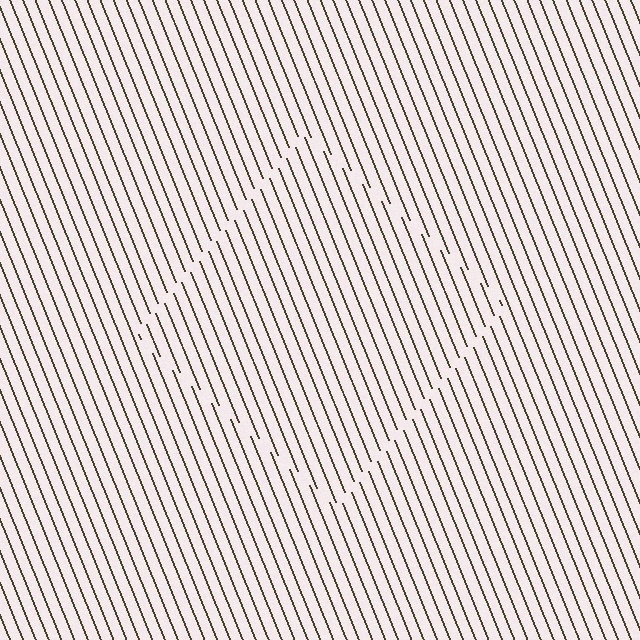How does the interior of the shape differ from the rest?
The interior of the shape contains the same grating, shifted by half a period — the contour is defined by the phase discontinuity where line-ends from the inner and outer gratings abut.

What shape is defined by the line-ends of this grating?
An illusory square. The interior of the shape contains the same grating, shifted by half a period — the contour is defined by the phase discontinuity where line-ends from the inner and outer gratings abut.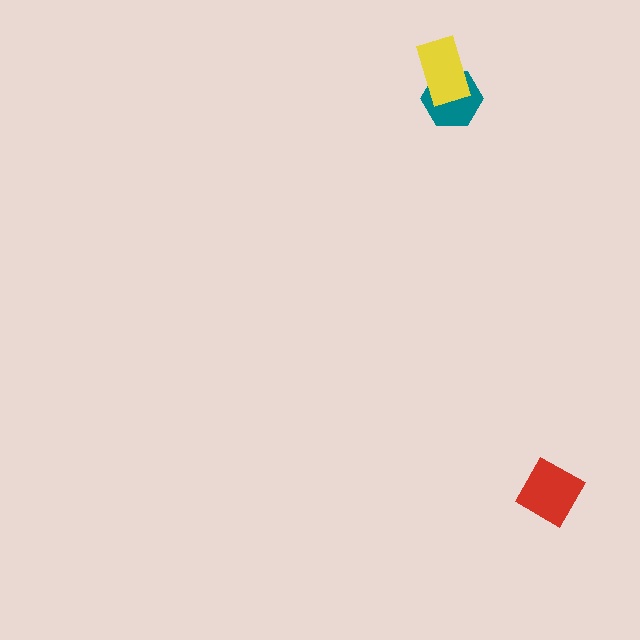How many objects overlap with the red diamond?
0 objects overlap with the red diamond.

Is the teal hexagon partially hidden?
Yes, it is partially covered by another shape.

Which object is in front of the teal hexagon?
The yellow rectangle is in front of the teal hexagon.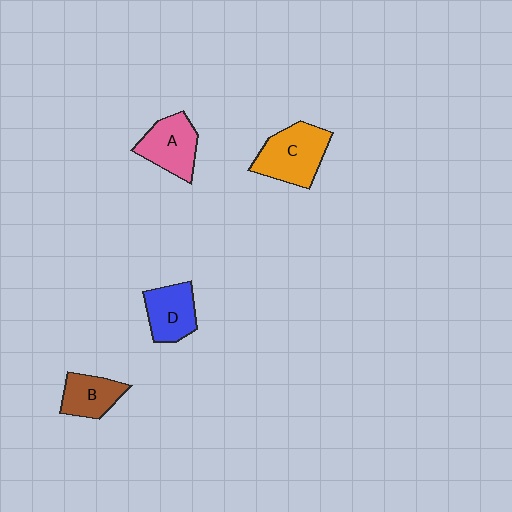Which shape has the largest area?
Shape C (orange).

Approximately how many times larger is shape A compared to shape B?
Approximately 1.3 times.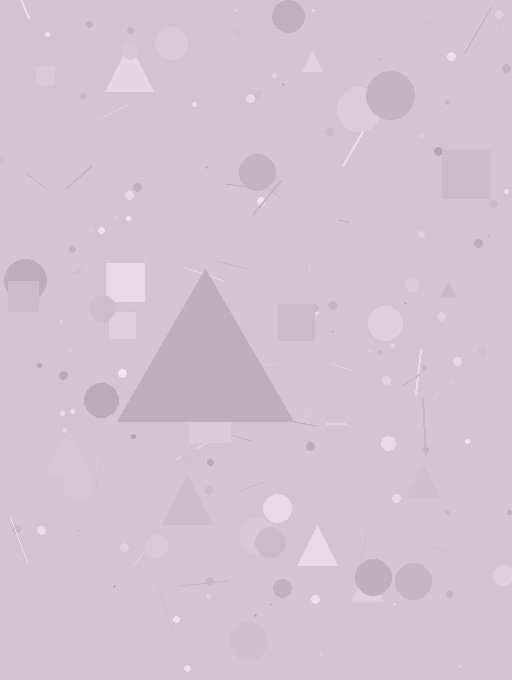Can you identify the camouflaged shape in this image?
The camouflaged shape is a triangle.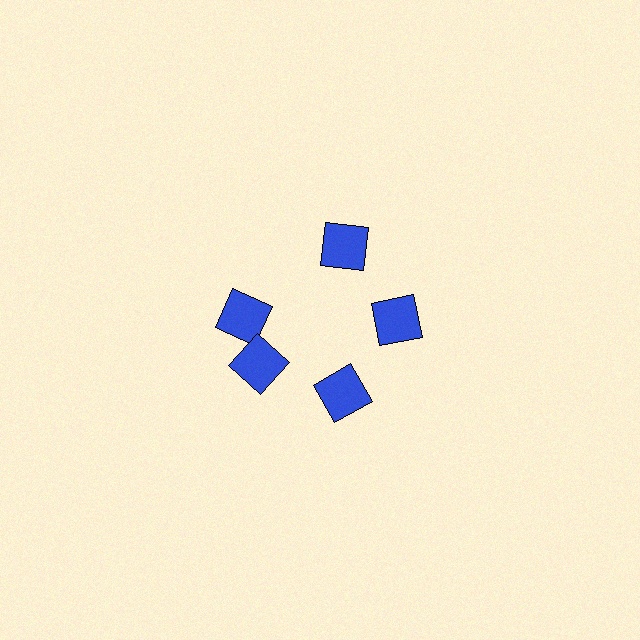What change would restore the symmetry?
The symmetry would be restored by rotating it back into even spacing with its neighbors so that all 5 squares sit at equal angles and equal distance from the center.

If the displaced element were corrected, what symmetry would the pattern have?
It would have 5-fold rotational symmetry — the pattern would map onto itself every 72 degrees.